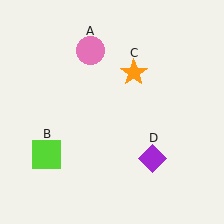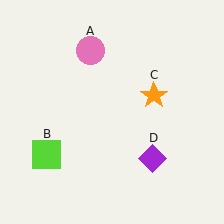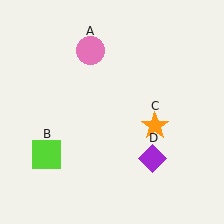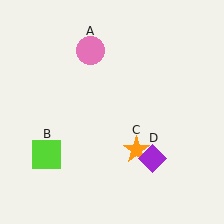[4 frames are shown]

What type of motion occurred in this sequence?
The orange star (object C) rotated clockwise around the center of the scene.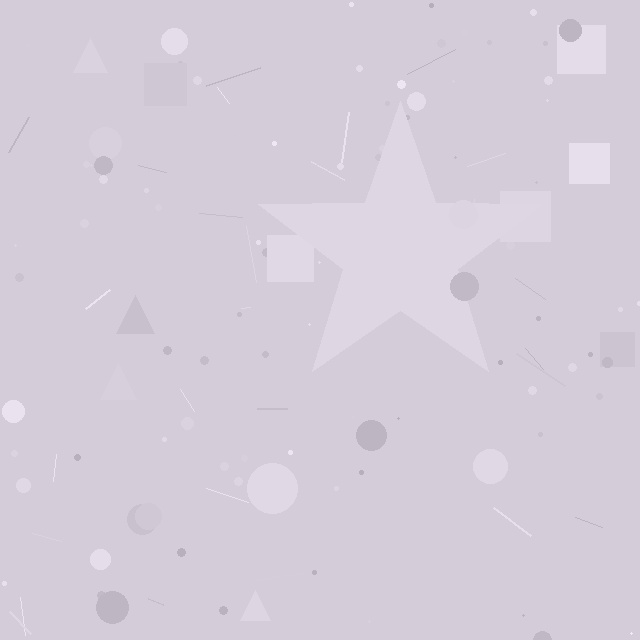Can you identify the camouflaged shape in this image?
The camouflaged shape is a star.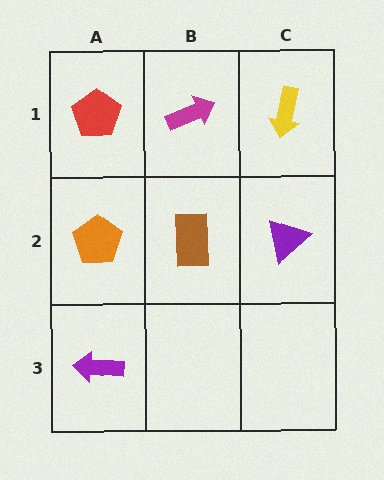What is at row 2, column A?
An orange pentagon.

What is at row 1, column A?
A red pentagon.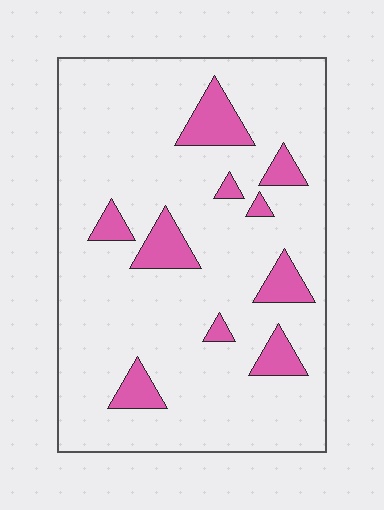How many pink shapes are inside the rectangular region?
10.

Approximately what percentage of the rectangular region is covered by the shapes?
Approximately 15%.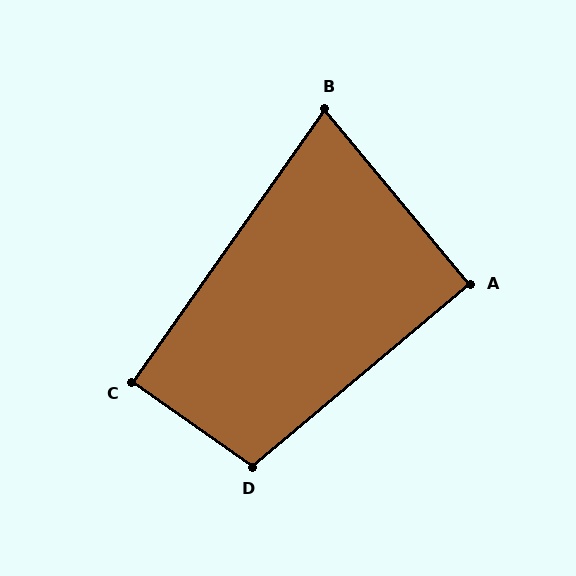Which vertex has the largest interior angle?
D, at approximately 105 degrees.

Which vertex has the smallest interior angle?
B, at approximately 75 degrees.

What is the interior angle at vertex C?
Approximately 90 degrees (approximately right).